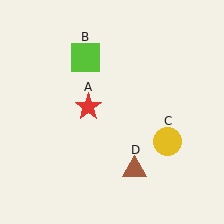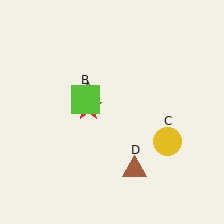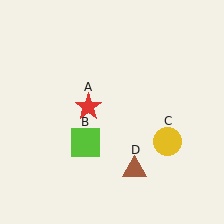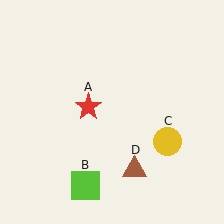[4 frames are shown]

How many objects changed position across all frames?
1 object changed position: lime square (object B).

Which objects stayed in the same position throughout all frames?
Red star (object A) and yellow circle (object C) and brown triangle (object D) remained stationary.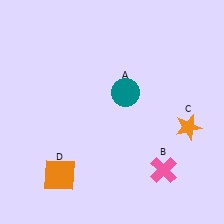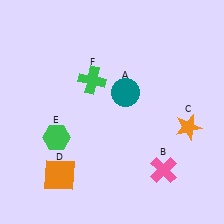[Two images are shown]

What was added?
A green hexagon (E), a green cross (F) were added in Image 2.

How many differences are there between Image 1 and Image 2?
There are 2 differences between the two images.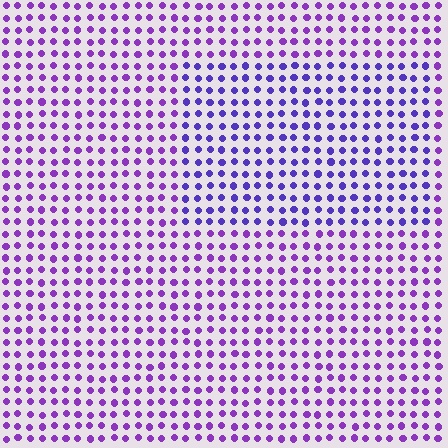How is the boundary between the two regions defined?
The boundary is defined purely by a slight shift in hue (about 26 degrees). Spacing, size, and orientation are identical on both sides.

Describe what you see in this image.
The image is filled with small purple elements in a uniform arrangement. A rectangle-shaped region is visible where the elements are tinted to a slightly different hue, forming a subtle color boundary.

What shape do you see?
I see a rectangle.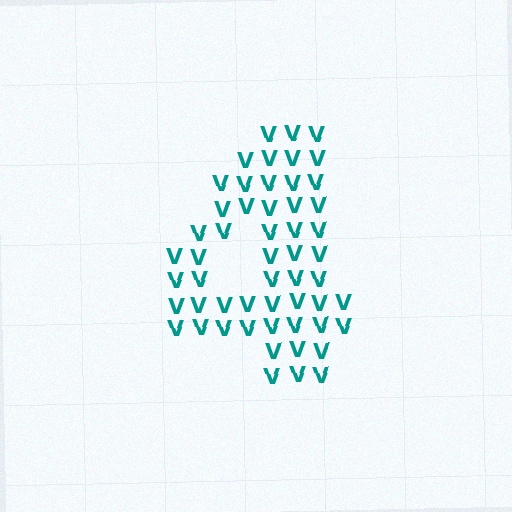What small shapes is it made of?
It is made of small letter V's.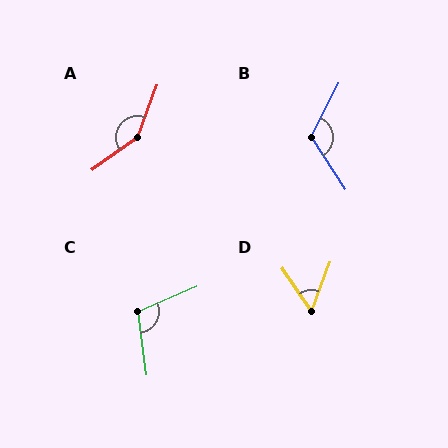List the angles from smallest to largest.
D (54°), C (106°), B (121°), A (145°).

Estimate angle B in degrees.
Approximately 121 degrees.